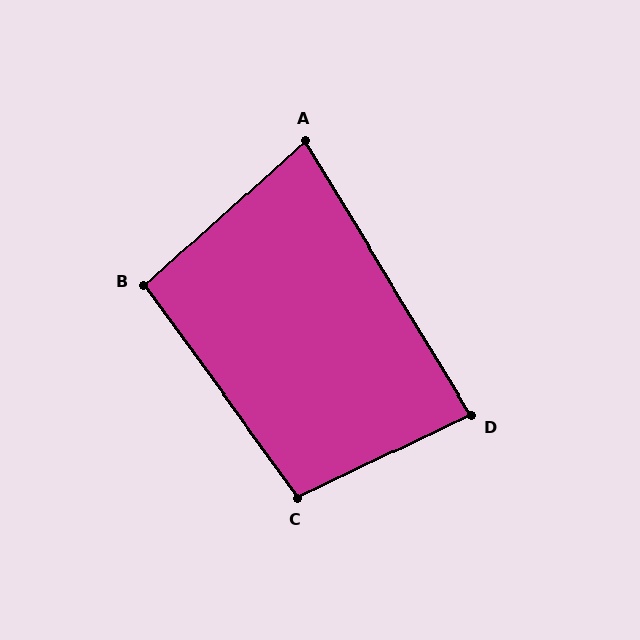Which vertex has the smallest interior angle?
A, at approximately 79 degrees.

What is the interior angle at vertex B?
Approximately 96 degrees (obtuse).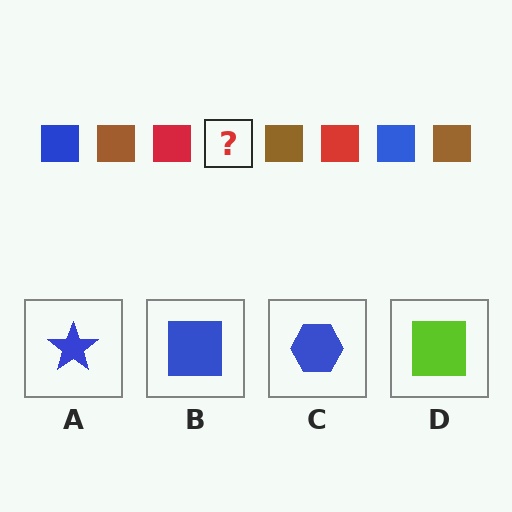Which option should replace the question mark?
Option B.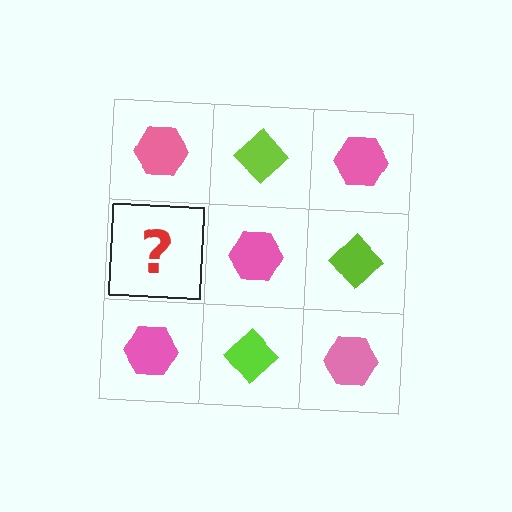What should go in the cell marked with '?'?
The missing cell should contain a lime diamond.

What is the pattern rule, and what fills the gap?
The rule is that it alternates pink hexagon and lime diamond in a checkerboard pattern. The gap should be filled with a lime diamond.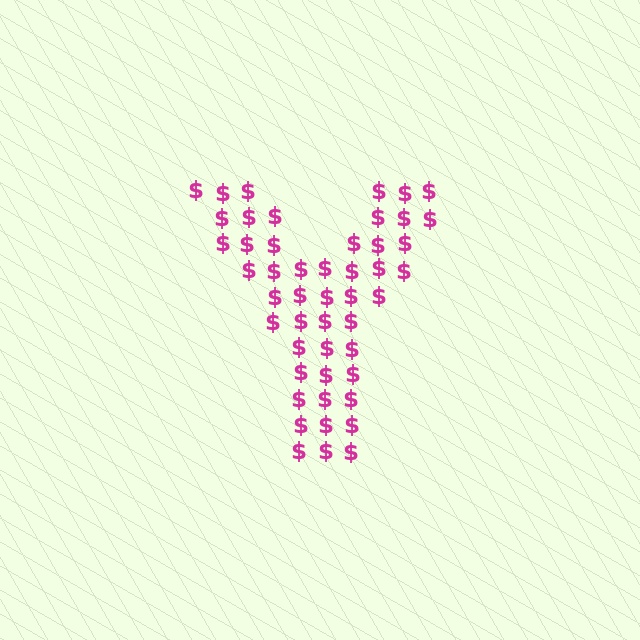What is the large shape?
The large shape is the letter Y.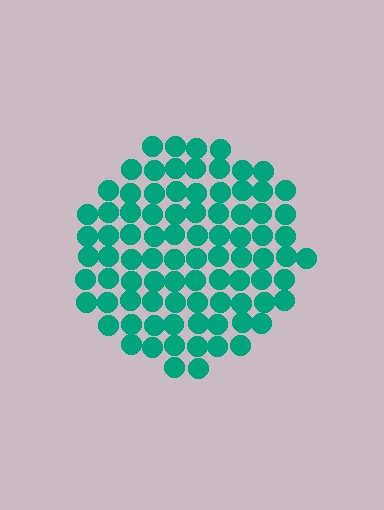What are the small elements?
The small elements are circles.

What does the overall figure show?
The overall figure shows a circle.